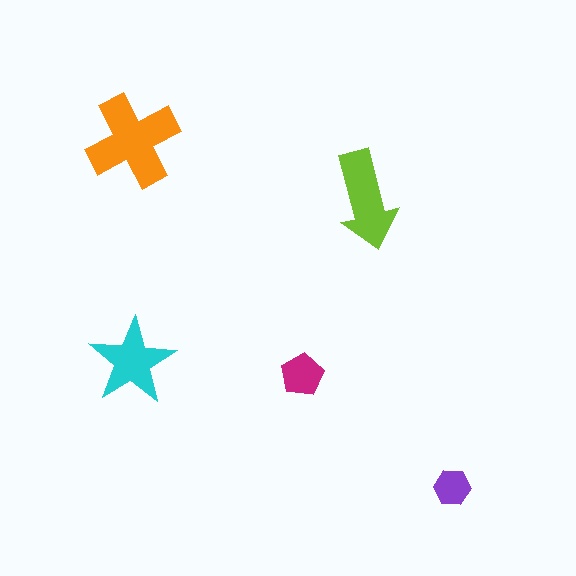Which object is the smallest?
The purple hexagon.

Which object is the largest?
The orange cross.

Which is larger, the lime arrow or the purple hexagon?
The lime arrow.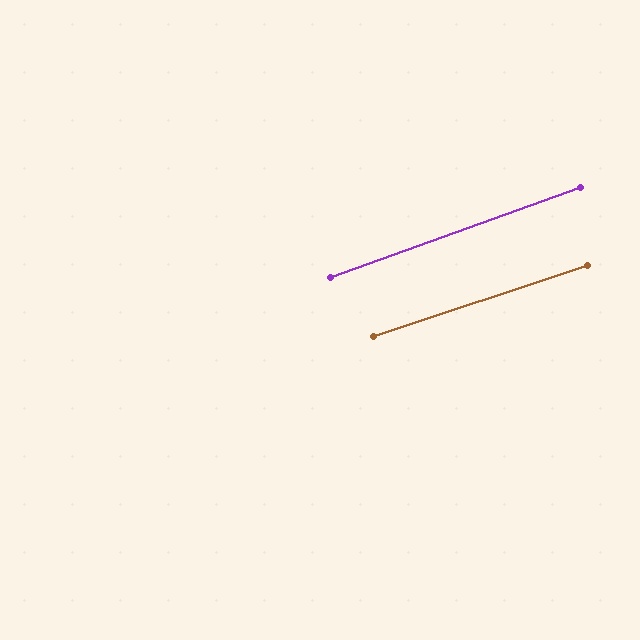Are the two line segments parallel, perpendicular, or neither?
Parallel — their directions differ by only 1.7°.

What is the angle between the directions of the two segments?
Approximately 2 degrees.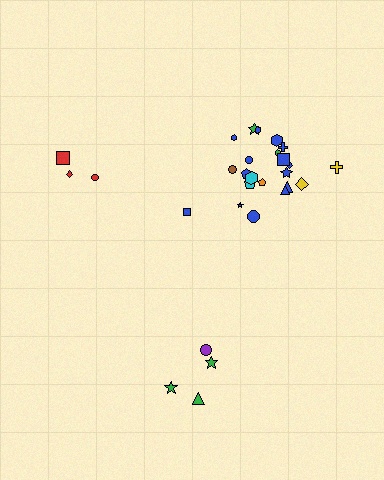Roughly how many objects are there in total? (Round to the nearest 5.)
Roughly 30 objects in total.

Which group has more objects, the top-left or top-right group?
The top-right group.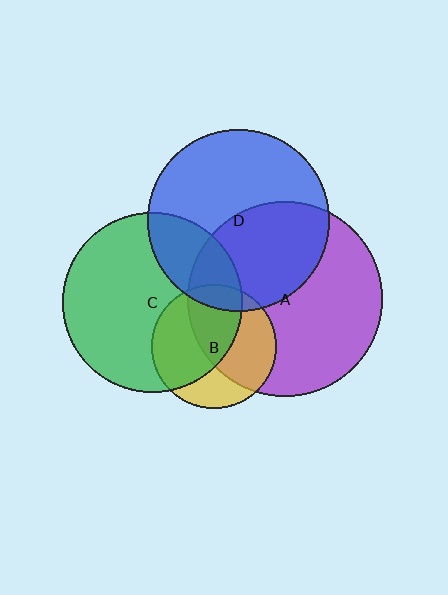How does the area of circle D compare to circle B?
Approximately 2.1 times.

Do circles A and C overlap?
Yes.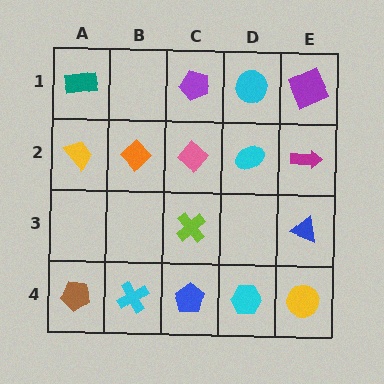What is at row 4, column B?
A cyan cross.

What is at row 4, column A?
A brown pentagon.